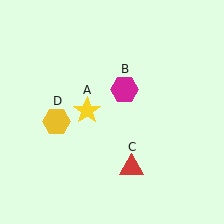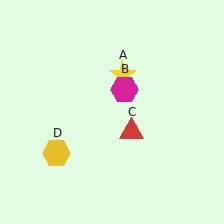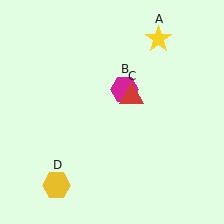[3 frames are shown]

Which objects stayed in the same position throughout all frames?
Magenta hexagon (object B) remained stationary.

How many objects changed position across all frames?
3 objects changed position: yellow star (object A), red triangle (object C), yellow hexagon (object D).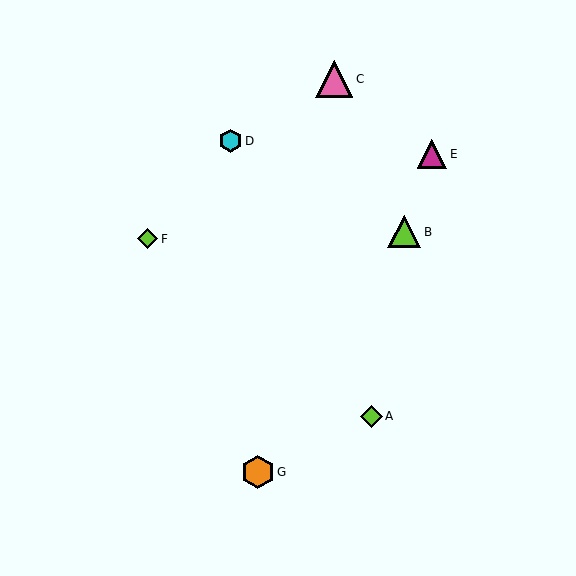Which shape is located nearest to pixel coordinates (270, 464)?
The orange hexagon (labeled G) at (258, 472) is nearest to that location.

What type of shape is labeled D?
Shape D is a cyan hexagon.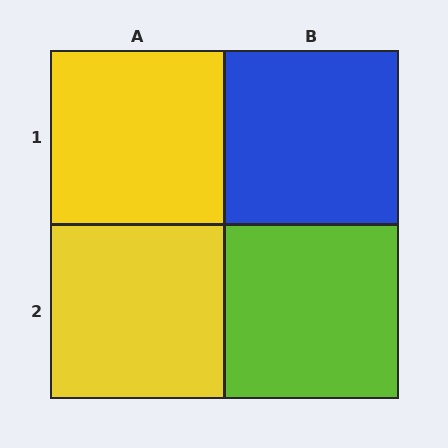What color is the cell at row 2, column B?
Lime.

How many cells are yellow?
2 cells are yellow.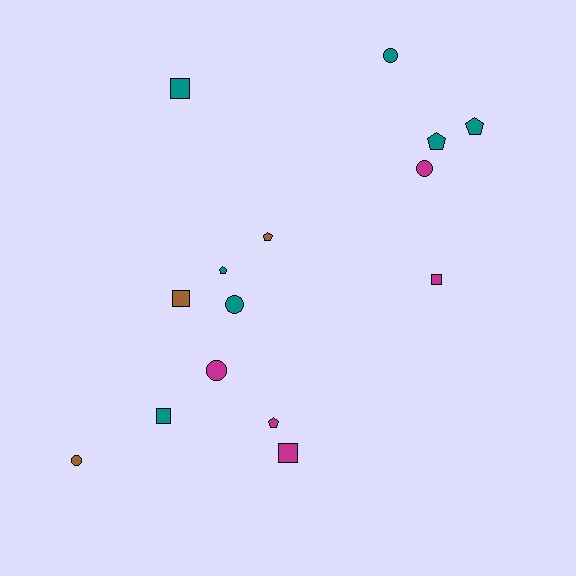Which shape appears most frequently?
Square, with 5 objects.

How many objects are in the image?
There are 15 objects.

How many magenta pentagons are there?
There is 1 magenta pentagon.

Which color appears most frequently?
Teal, with 7 objects.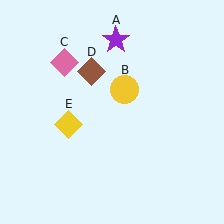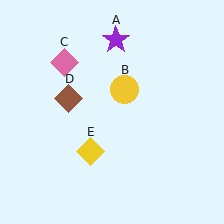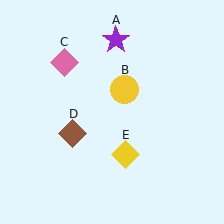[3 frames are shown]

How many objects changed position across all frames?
2 objects changed position: brown diamond (object D), yellow diamond (object E).